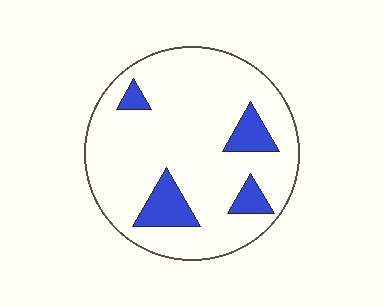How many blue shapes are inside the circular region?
4.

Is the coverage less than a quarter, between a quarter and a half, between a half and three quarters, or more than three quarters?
Less than a quarter.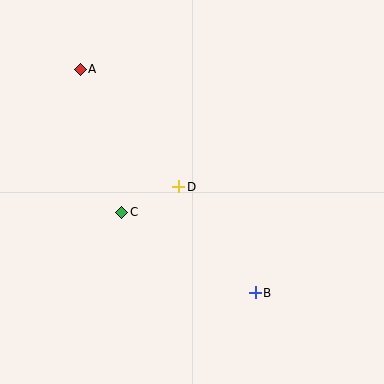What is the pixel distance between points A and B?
The distance between A and B is 284 pixels.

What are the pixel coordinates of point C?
Point C is at (122, 212).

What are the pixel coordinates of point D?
Point D is at (179, 187).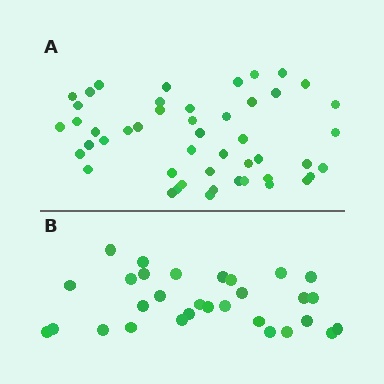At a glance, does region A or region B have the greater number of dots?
Region A (the top region) has more dots.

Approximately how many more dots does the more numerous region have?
Region A has approximately 20 more dots than region B.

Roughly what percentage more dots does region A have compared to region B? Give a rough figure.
About 60% more.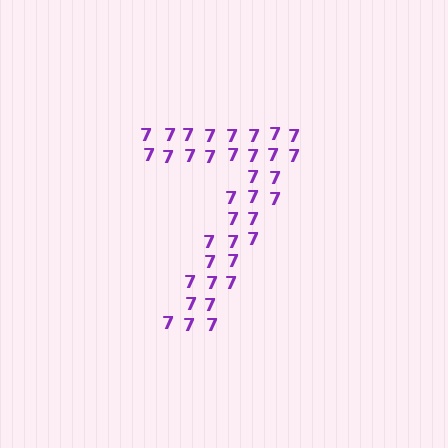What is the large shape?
The large shape is the digit 7.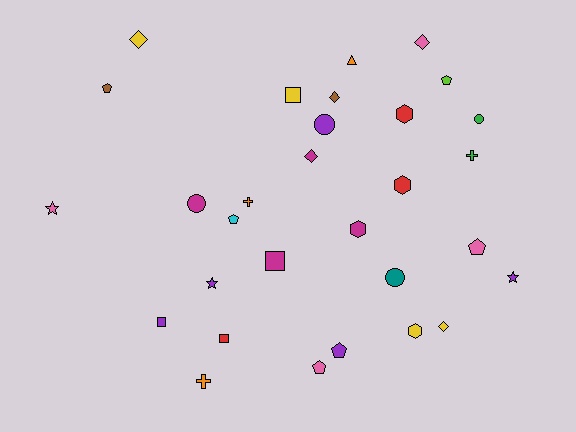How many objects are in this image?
There are 30 objects.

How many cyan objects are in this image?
There is 1 cyan object.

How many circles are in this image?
There are 4 circles.